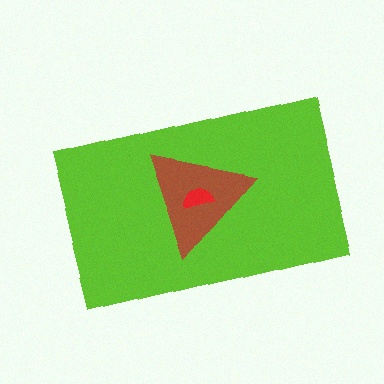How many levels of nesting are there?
3.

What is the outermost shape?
The lime rectangle.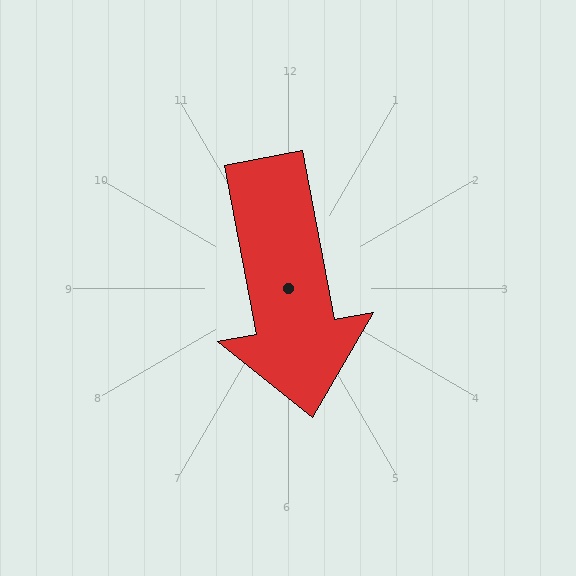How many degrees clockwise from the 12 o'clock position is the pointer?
Approximately 169 degrees.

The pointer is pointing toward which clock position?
Roughly 6 o'clock.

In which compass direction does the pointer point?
South.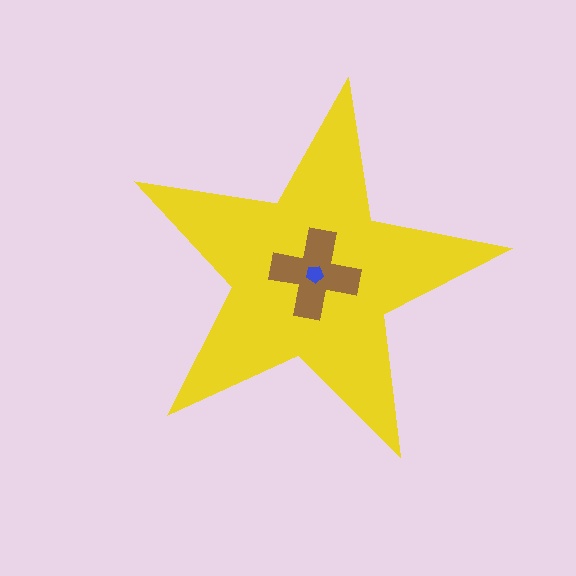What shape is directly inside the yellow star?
The brown cross.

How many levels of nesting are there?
3.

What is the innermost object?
The blue pentagon.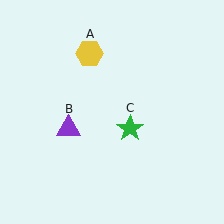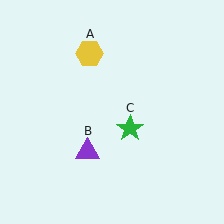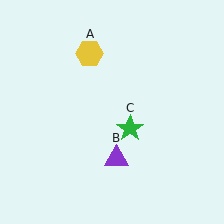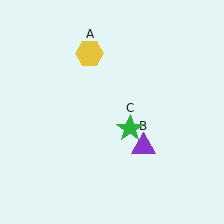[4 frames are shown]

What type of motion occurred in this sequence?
The purple triangle (object B) rotated counterclockwise around the center of the scene.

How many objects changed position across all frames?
1 object changed position: purple triangle (object B).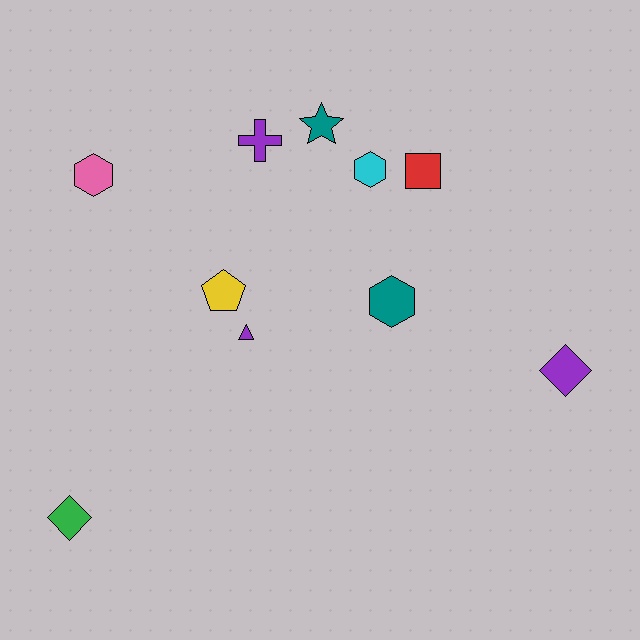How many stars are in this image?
There is 1 star.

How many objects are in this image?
There are 10 objects.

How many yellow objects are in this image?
There is 1 yellow object.